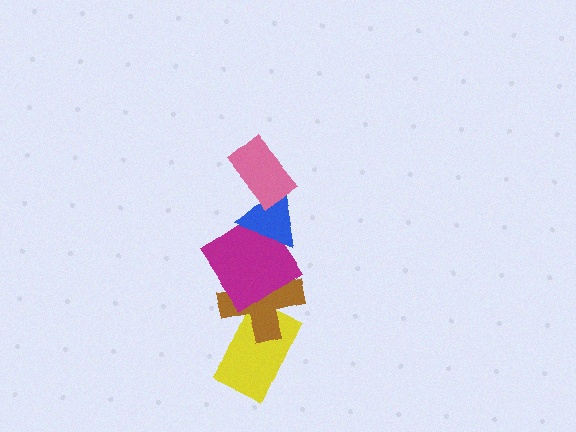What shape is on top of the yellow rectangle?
The brown cross is on top of the yellow rectangle.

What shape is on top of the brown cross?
The magenta diamond is on top of the brown cross.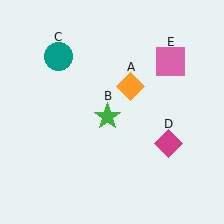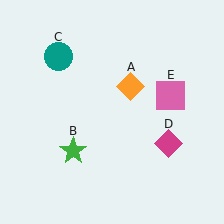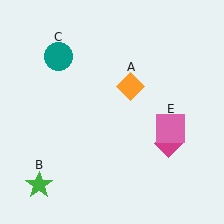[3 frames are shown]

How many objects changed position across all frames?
2 objects changed position: green star (object B), pink square (object E).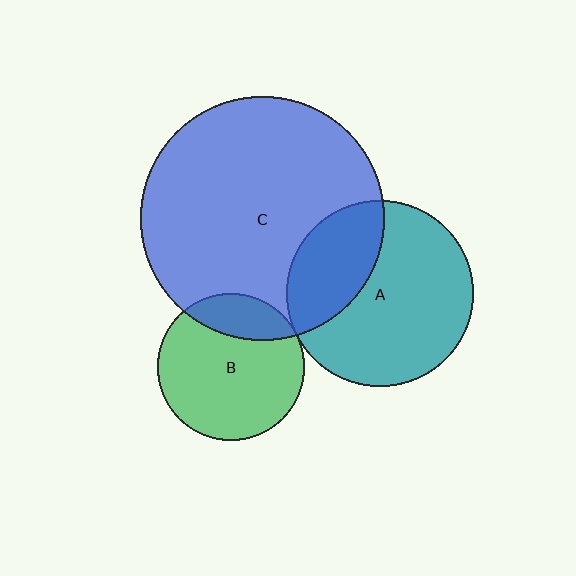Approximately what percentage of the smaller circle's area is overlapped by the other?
Approximately 5%.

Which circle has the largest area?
Circle C (blue).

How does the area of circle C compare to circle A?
Approximately 1.7 times.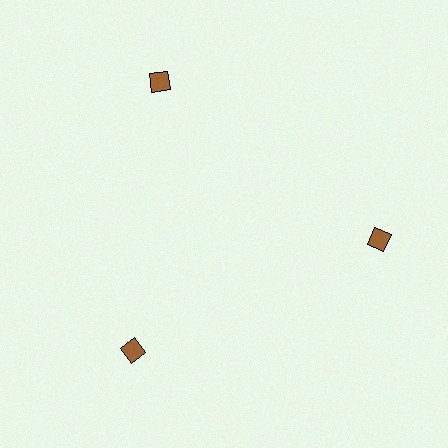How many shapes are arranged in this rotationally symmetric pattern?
There are 3 shapes, arranged in 3 groups of 1.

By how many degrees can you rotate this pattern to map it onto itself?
The pattern maps onto itself every 120 degrees of rotation.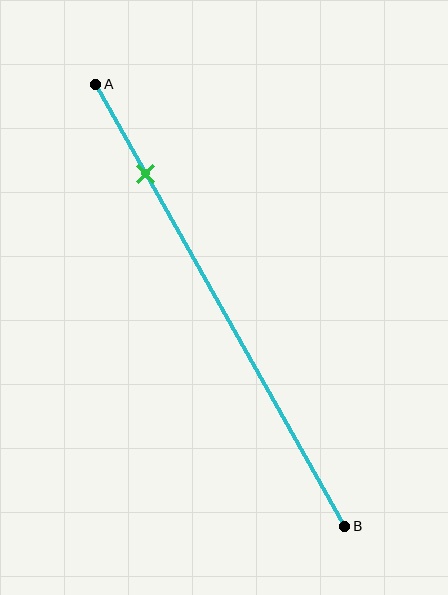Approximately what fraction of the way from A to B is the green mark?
The green mark is approximately 20% of the way from A to B.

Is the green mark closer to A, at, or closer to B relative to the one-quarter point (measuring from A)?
The green mark is closer to point A than the one-quarter point of segment AB.